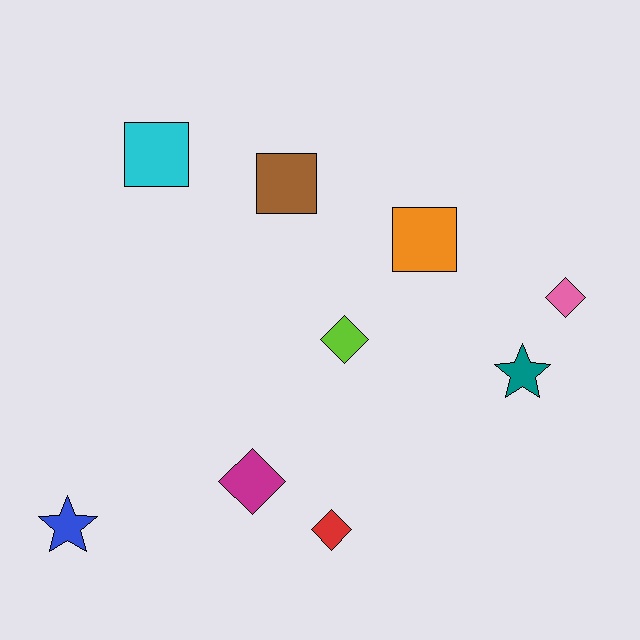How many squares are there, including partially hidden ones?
There are 3 squares.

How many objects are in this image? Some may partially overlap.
There are 9 objects.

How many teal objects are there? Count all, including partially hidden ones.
There is 1 teal object.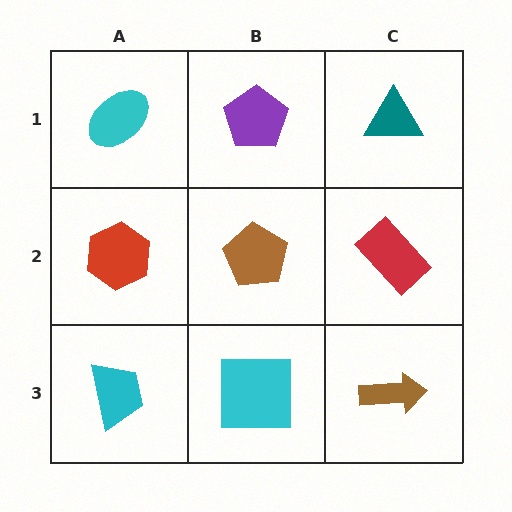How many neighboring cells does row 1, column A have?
2.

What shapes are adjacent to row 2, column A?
A cyan ellipse (row 1, column A), a cyan trapezoid (row 3, column A), a brown pentagon (row 2, column B).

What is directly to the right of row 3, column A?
A cyan square.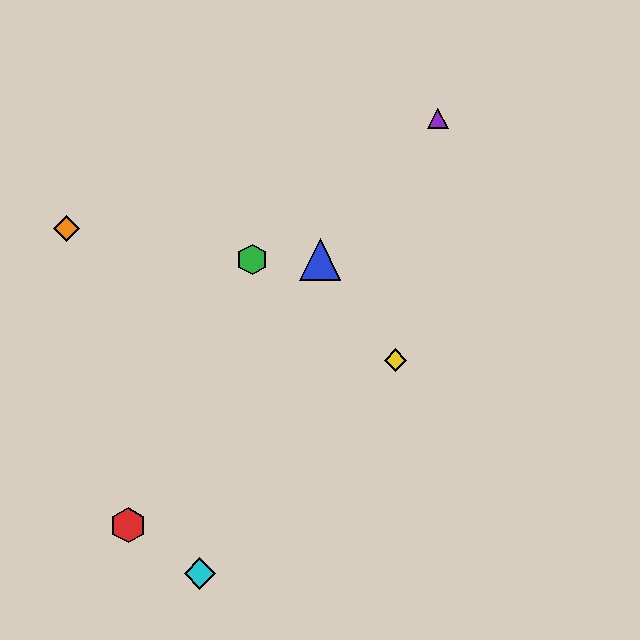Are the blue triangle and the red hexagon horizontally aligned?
No, the blue triangle is at y≈260 and the red hexagon is at y≈525.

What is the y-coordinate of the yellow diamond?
The yellow diamond is at y≈360.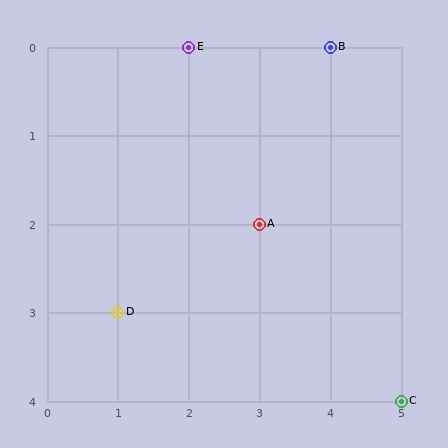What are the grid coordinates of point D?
Point D is at grid coordinates (1, 3).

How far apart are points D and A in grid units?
Points D and A are 2 columns and 1 row apart (about 2.2 grid units diagonally).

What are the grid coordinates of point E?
Point E is at grid coordinates (2, 0).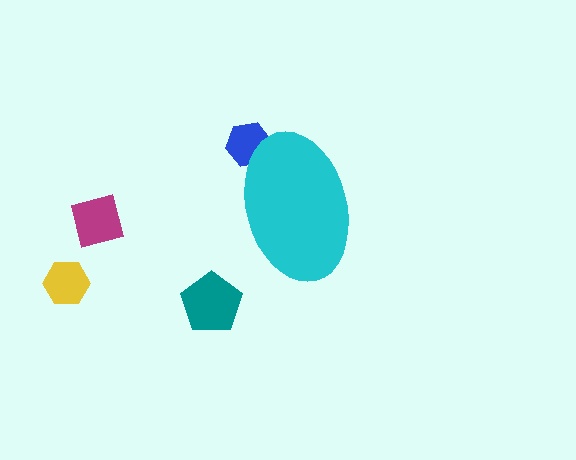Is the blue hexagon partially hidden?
Yes, the blue hexagon is partially hidden behind the cyan ellipse.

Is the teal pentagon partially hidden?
No, the teal pentagon is fully visible.